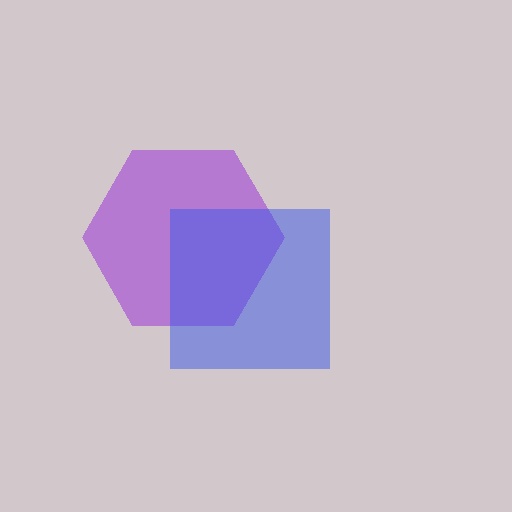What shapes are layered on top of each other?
The layered shapes are: a purple hexagon, a blue square.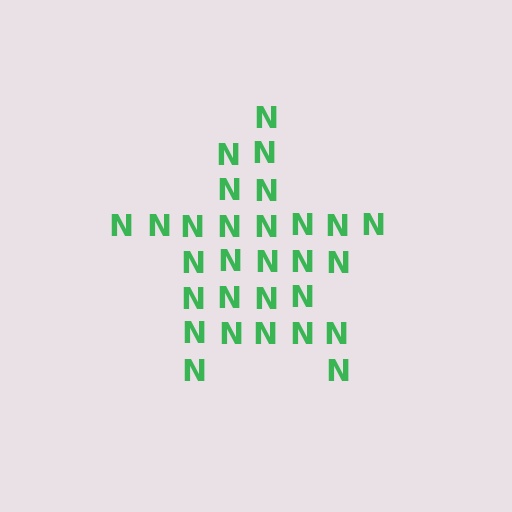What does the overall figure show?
The overall figure shows a star.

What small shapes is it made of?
It is made of small letter N's.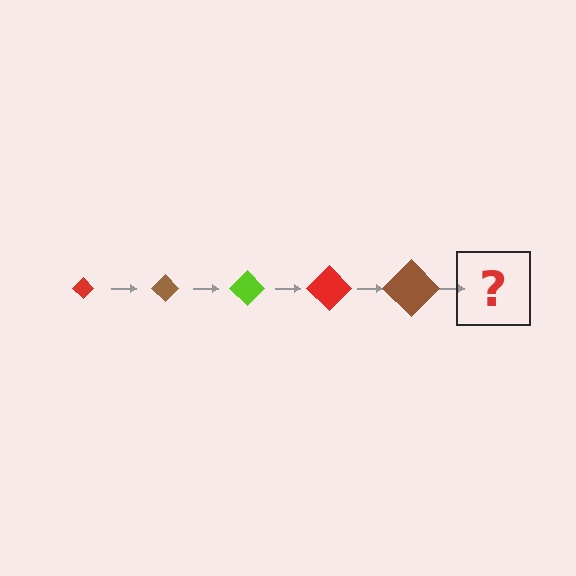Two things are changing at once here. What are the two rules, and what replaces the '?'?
The two rules are that the diamond grows larger each step and the color cycles through red, brown, and lime. The '?' should be a lime diamond, larger than the previous one.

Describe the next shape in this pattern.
It should be a lime diamond, larger than the previous one.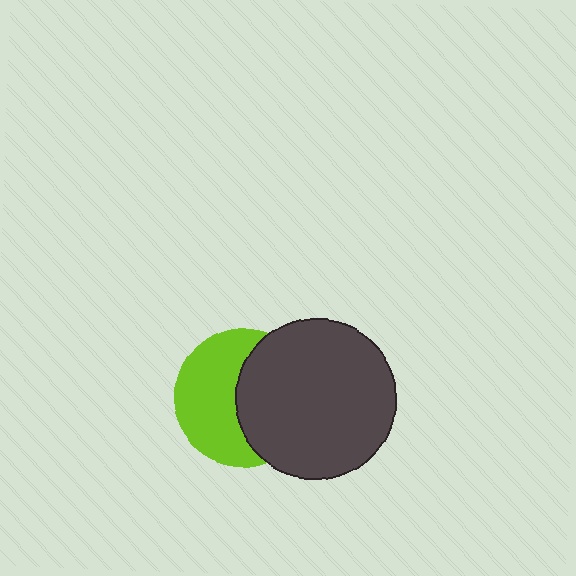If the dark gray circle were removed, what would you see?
You would see the complete lime circle.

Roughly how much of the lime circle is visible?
About half of it is visible (roughly 52%).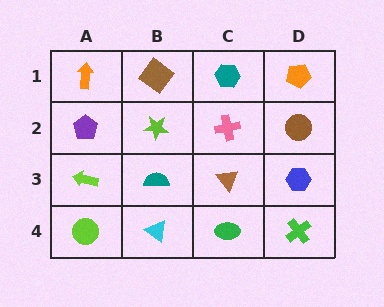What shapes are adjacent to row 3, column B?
A lime star (row 2, column B), a cyan triangle (row 4, column B), a lime arrow (row 3, column A), a brown triangle (row 3, column C).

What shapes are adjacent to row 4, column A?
A lime arrow (row 3, column A), a cyan triangle (row 4, column B).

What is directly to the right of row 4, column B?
A green ellipse.